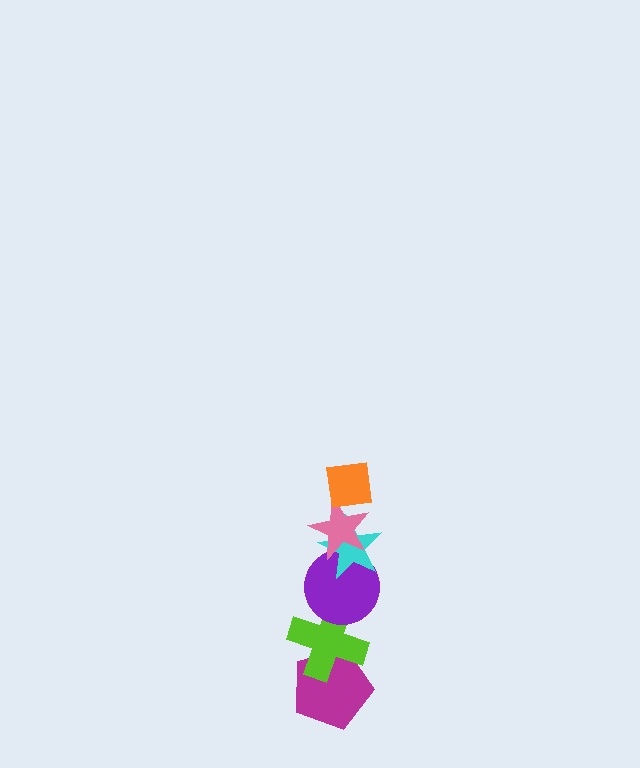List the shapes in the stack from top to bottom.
From top to bottom: the orange square, the pink star, the cyan star, the purple circle, the lime cross, the magenta pentagon.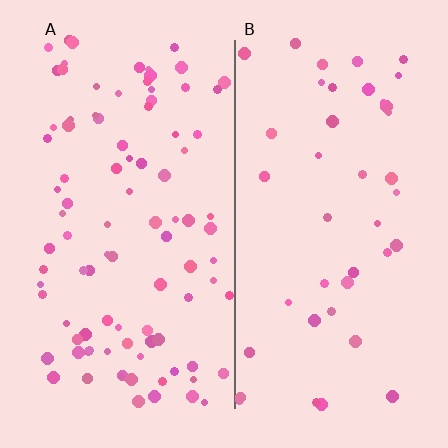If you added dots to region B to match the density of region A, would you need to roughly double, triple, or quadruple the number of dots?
Approximately double.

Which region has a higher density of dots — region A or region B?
A (the left).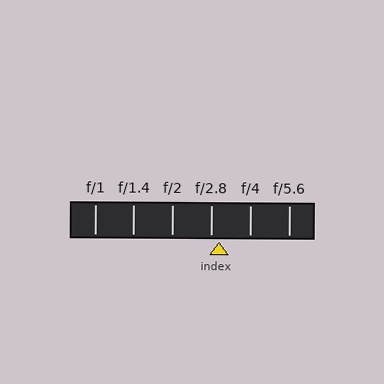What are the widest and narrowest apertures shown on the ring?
The widest aperture shown is f/1 and the narrowest is f/5.6.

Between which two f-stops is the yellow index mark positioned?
The index mark is between f/2.8 and f/4.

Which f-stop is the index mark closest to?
The index mark is closest to f/2.8.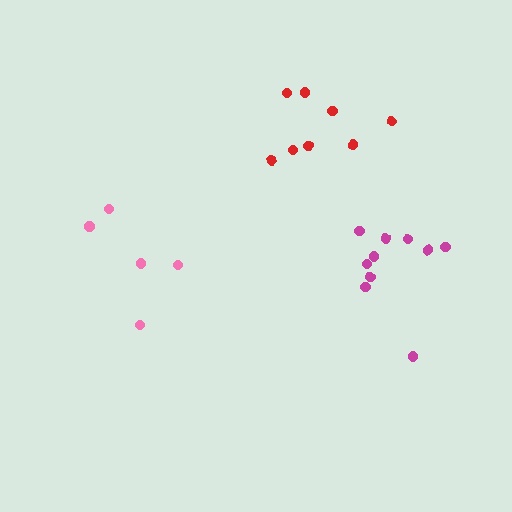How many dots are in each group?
Group 1: 5 dots, Group 2: 10 dots, Group 3: 8 dots (23 total).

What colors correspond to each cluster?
The clusters are colored: pink, magenta, red.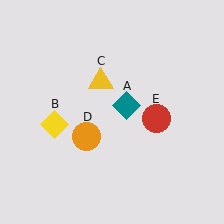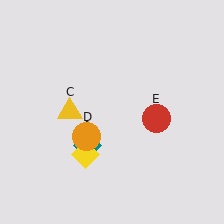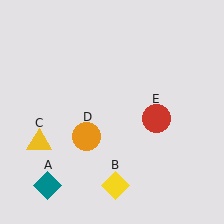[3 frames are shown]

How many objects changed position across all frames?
3 objects changed position: teal diamond (object A), yellow diamond (object B), yellow triangle (object C).